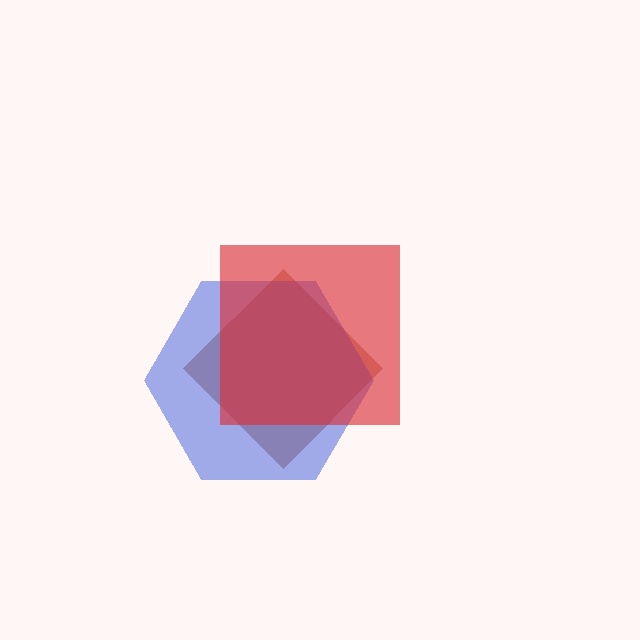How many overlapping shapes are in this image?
There are 3 overlapping shapes in the image.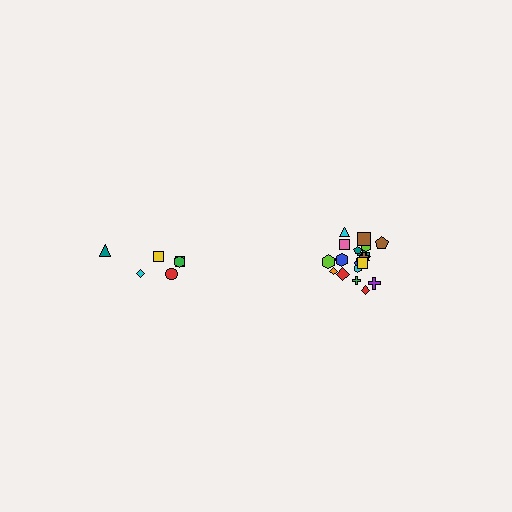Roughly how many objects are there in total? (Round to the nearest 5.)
Roughly 30 objects in total.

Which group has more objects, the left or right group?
The right group.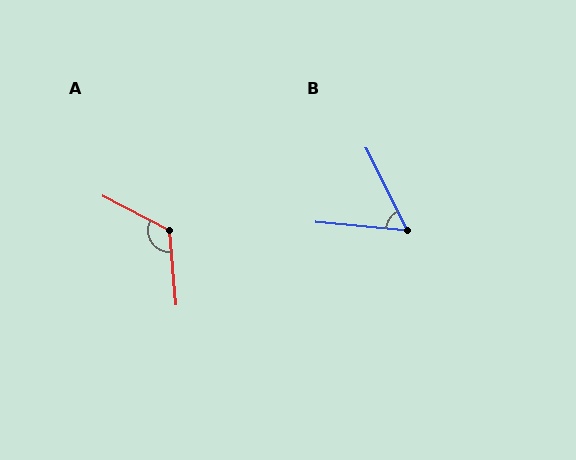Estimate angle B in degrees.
Approximately 58 degrees.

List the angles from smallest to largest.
B (58°), A (122°).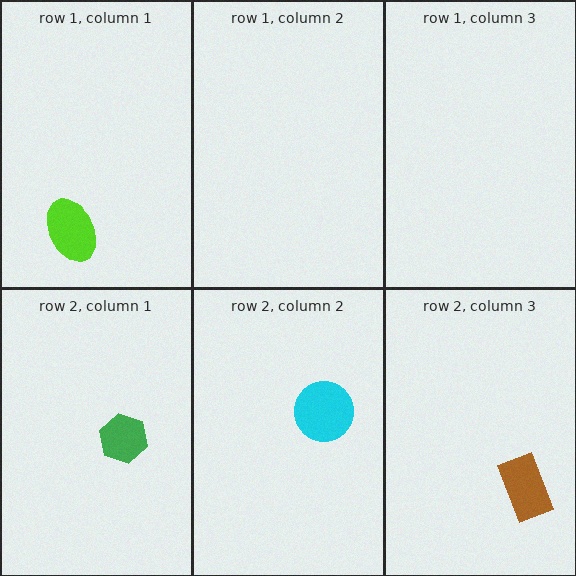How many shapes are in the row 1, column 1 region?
1.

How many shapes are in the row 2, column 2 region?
1.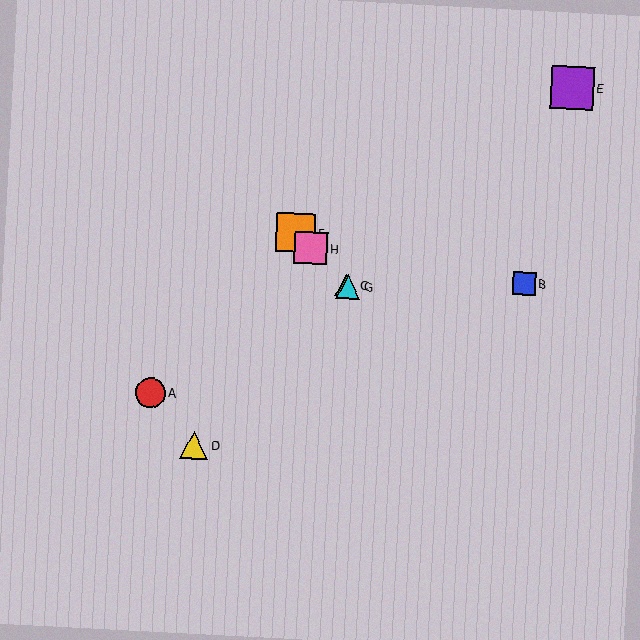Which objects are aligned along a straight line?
Objects C, F, G, H are aligned along a straight line.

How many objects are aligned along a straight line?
4 objects (C, F, G, H) are aligned along a straight line.